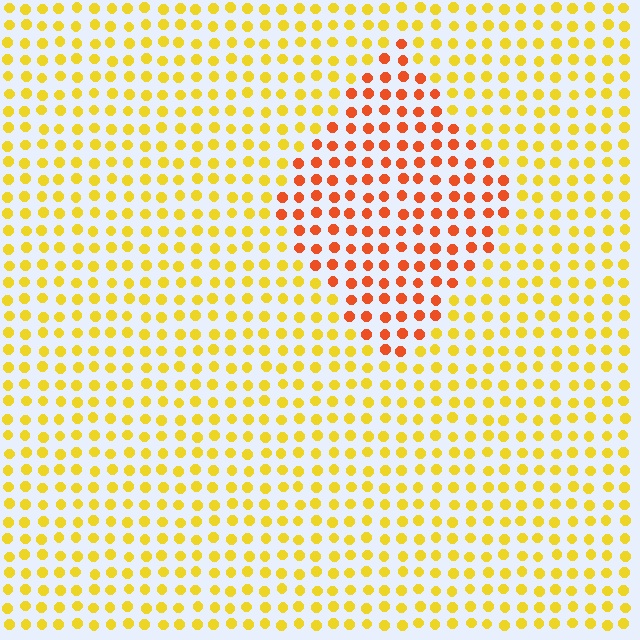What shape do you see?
I see a diamond.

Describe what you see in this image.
The image is filled with small yellow elements in a uniform arrangement. A diamond-shaped region is visible where the elements are tinted to a slightly different hue, forming a subtle color boundary.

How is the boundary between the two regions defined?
The boundary is defined purely by a slight shift in hue (about 40 degrees). Spacing, size, and orientation are identical on both sides.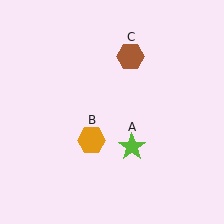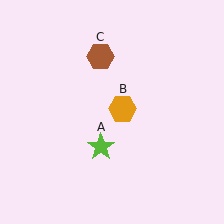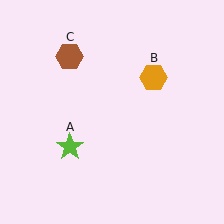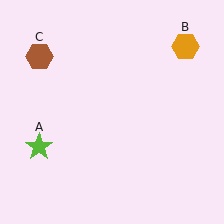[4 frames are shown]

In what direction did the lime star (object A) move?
The lime star (object A) moved left.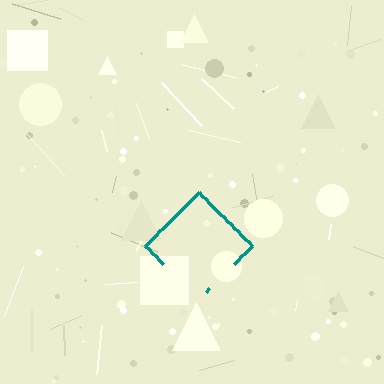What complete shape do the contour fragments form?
The contour fragments form a diamond.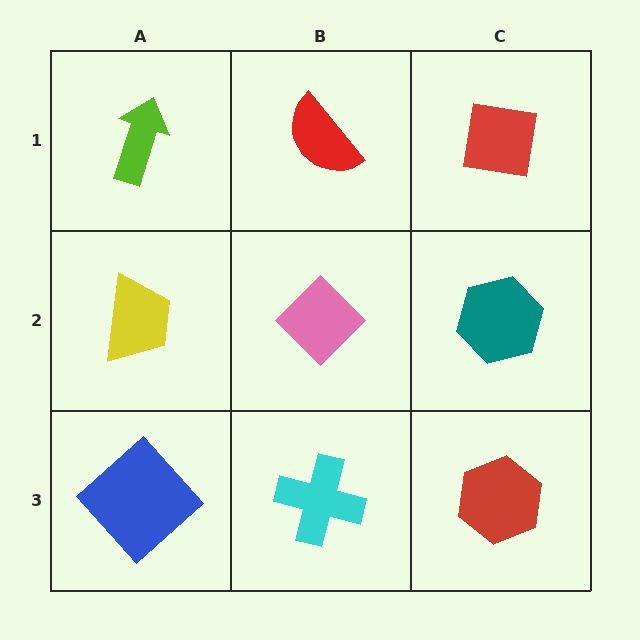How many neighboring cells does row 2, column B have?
4.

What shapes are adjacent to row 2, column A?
A lime arrow (row 1, column A), a blue diamond (row 3, column A), a pink diamond (row 2, column B).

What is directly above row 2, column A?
A lime arrow.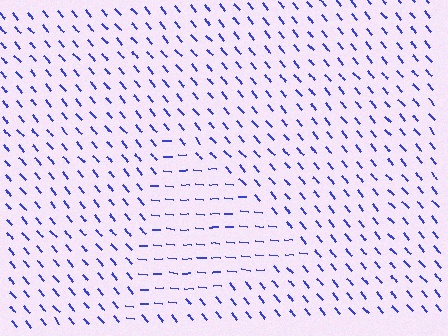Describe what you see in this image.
The image is filled with small blue line segments. A triangle region in the image has lines oriented differently from the surrounding lines, creating a visible texture boundary.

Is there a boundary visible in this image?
Yes, there is a texture boundary formed by a change in line orientation.